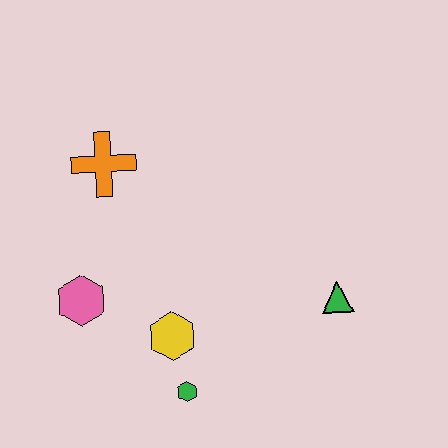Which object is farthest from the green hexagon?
The orange cross is farthest from the green hexagon.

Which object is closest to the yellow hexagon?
The green hexagon is closest to the yellow hexagon.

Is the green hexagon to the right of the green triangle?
No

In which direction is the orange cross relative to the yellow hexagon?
The orange cross is above the yellow hexagon.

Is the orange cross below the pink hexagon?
No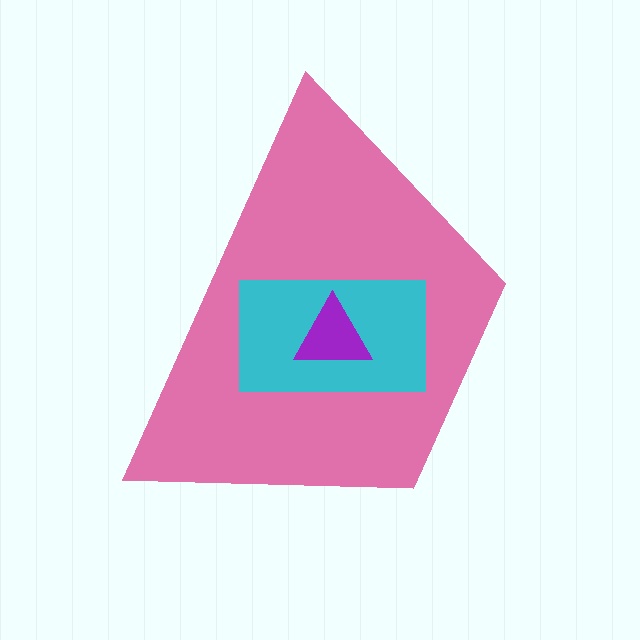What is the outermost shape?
The pink trapezoid.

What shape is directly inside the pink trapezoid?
The cyan rectangle.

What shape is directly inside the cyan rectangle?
The purple triangle.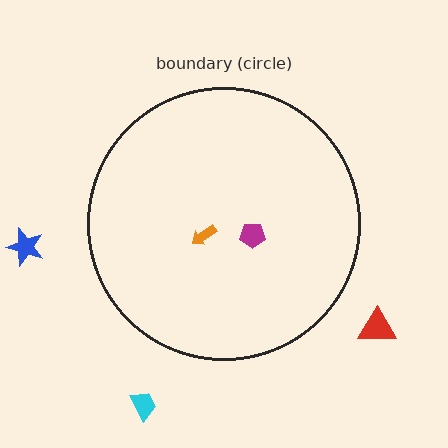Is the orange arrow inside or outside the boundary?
Inside.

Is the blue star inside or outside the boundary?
Outside.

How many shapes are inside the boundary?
2 inside, 3 outside.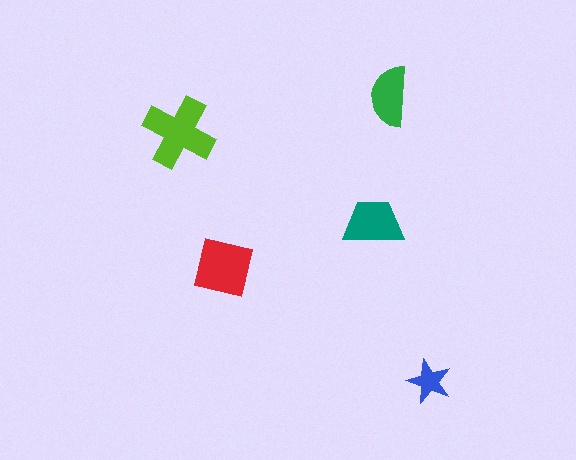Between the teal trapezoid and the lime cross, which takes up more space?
The lime cross.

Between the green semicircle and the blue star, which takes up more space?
The green semicircle.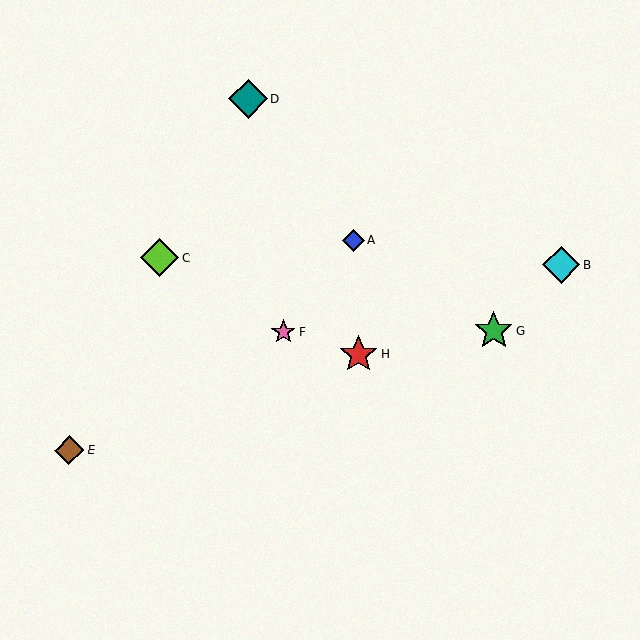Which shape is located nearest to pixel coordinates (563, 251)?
The cyan diamond (labeled B) at (561, 265) is nearest to that location.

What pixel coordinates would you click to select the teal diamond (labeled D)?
Click at (248, 99) to select the teal diamond D.